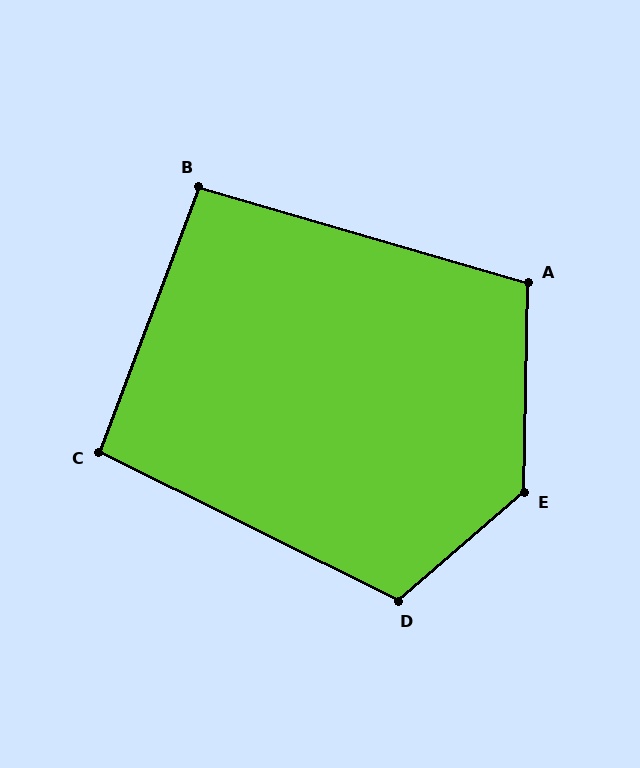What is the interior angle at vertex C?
Approximately 96 degrees (obtuse).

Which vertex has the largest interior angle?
E, at approximately 132 degrees.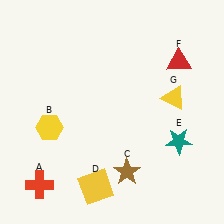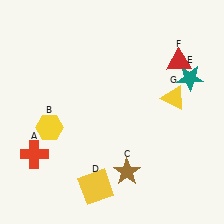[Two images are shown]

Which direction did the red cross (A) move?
The red cross (A) moved up.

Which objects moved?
The objects that moved are: the red cross (A), the teal star (E).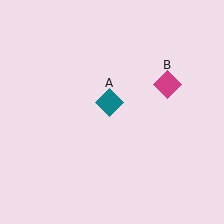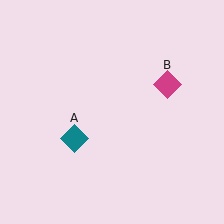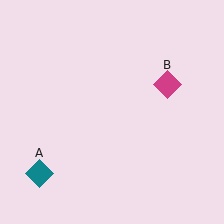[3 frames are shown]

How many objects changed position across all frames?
1 object changed position: teal diamond (object A).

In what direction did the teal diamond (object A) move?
The teal diamond (object A) moved down and to the left.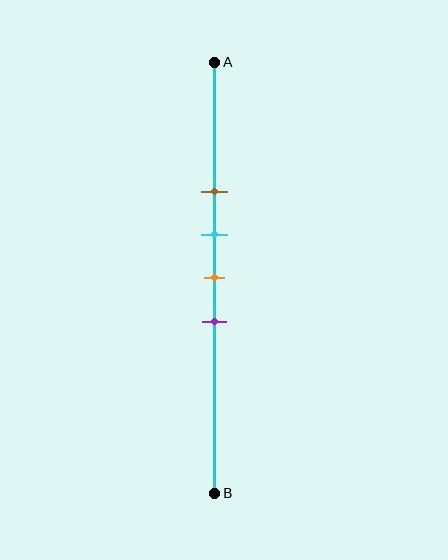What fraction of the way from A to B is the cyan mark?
The cyan mark is approximately 40% (0.4) of the way from A to B.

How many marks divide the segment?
There are 4 marks dividing the segment.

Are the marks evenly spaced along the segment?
Yes, the marks are approximately evenly spaced.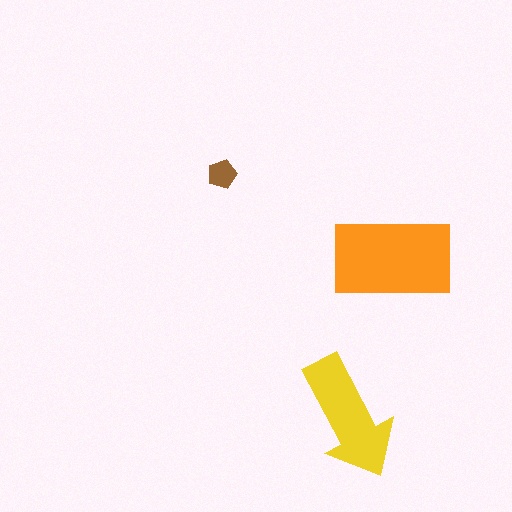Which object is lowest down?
The yellow arrow is bottommost.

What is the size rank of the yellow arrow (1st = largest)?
2nd.